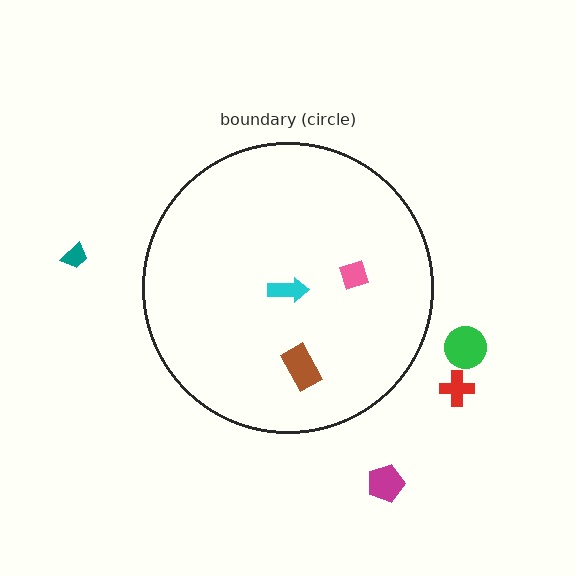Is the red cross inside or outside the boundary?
Outside.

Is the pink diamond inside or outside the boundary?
Inside.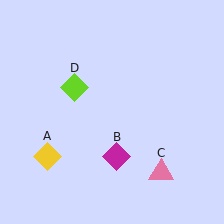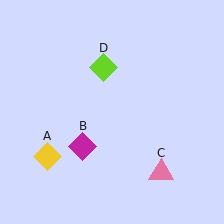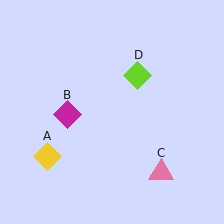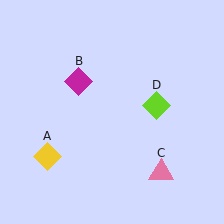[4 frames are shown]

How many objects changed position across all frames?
2 objects changed position: magenta diamond (object B), lime diamond (object D).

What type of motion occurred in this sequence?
The magenta diamond (object B), lime diamond (object D) rotated clockwise around the center of the scene.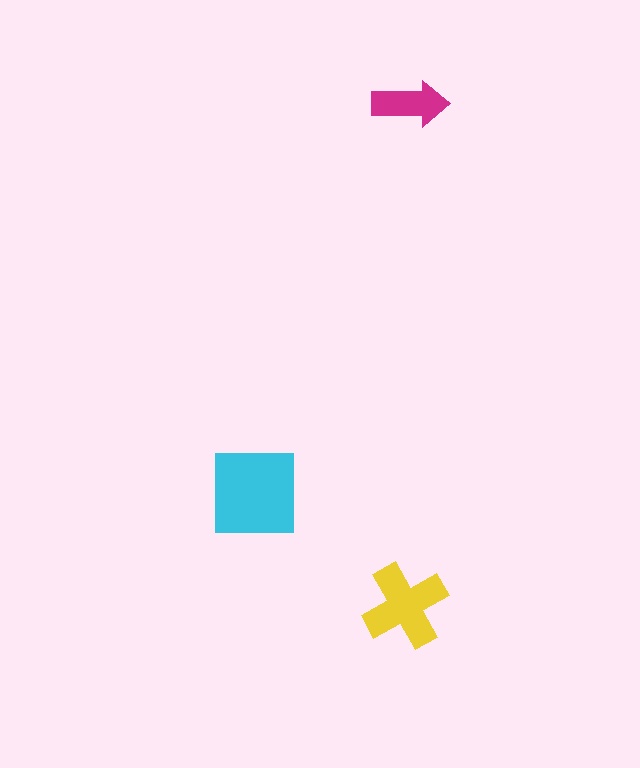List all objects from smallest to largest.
The magenta arrow, the yellow cross, the cyan square.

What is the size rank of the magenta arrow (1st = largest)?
3rd.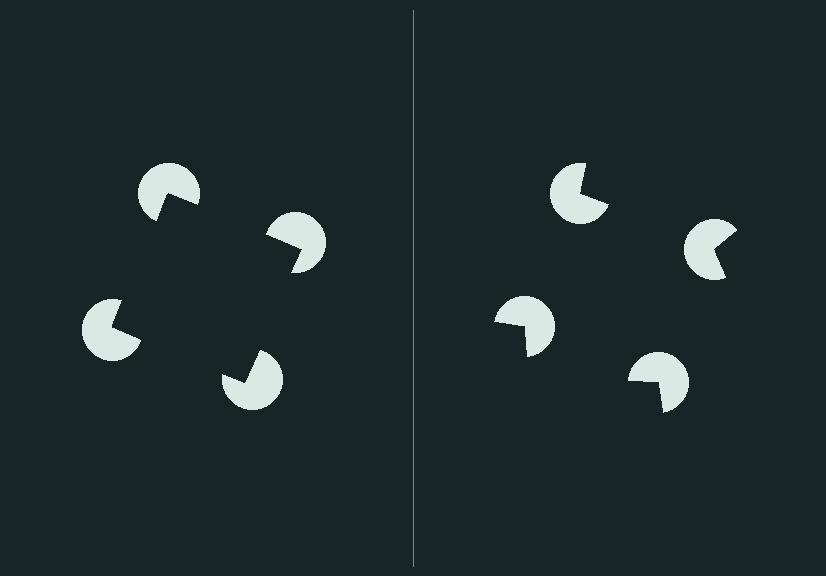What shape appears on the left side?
An illusory square.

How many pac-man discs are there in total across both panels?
8 — 4 on each side.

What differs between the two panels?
The pac-man discs are positioned identically on both sides; only the wedge orientations differ. On the left they align to a square; on the right they are misaligned.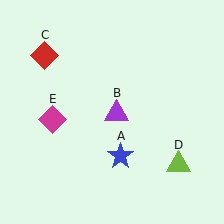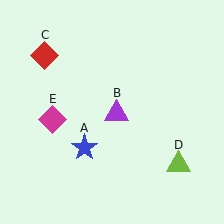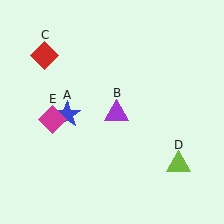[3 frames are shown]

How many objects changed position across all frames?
1 object changed position: blue star (object A).